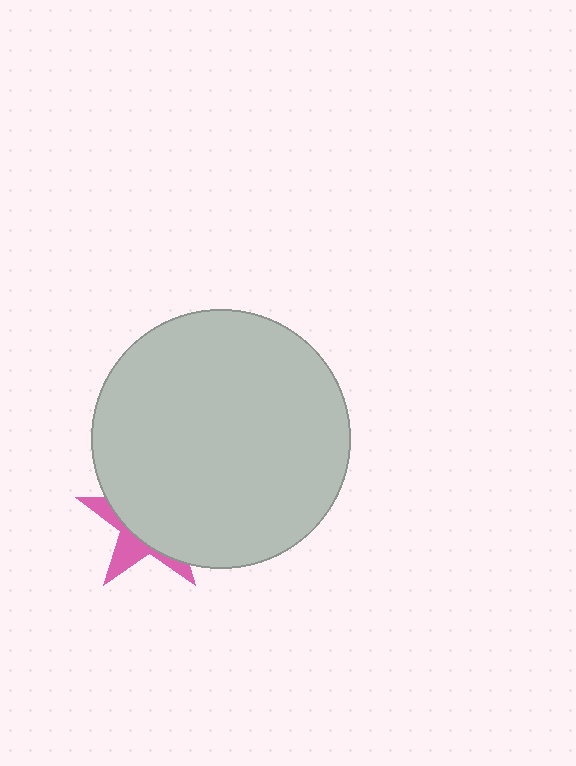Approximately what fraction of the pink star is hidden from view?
Roughly 69% of the pink star is hidden behind the light gray circle.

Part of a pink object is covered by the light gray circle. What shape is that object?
It is a star.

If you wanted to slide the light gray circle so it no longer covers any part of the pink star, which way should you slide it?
Slide it toward the upper-right — that is the most direct way to separate the two shapes.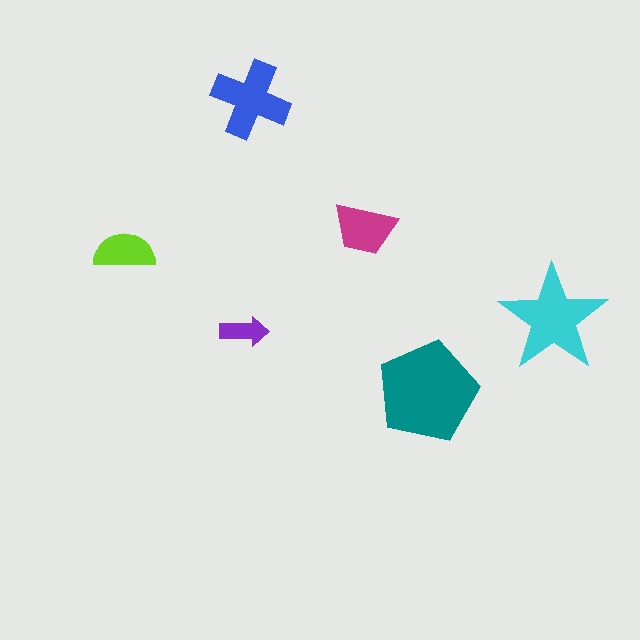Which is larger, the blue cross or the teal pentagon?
The teal pentagon.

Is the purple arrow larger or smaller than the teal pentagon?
Smaller.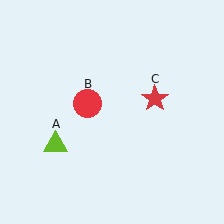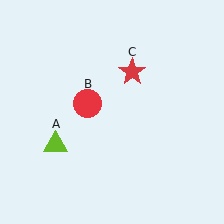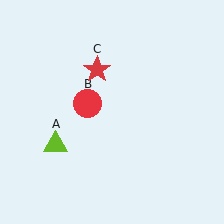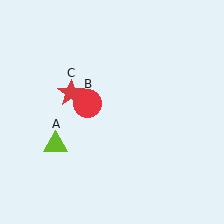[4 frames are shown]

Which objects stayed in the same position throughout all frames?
Lime triangle (object A) and red circle (object B) remained stationary.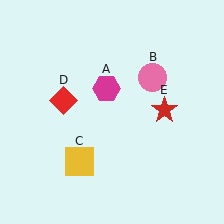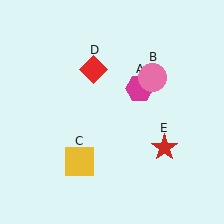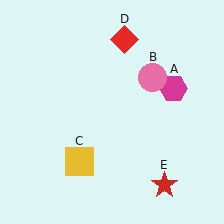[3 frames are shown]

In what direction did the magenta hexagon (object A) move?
The magenta hexagon (object A) moved right.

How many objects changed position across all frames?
3 objects changed position: magenta hexagon (object A), red diamond (object D), red star (object E).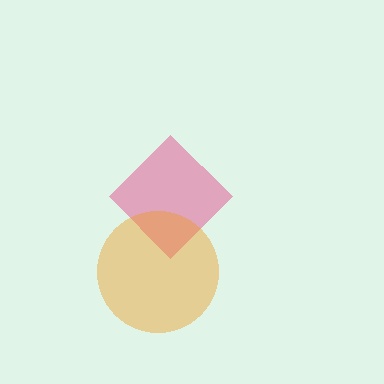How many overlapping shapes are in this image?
There are 2 overlapping shapes in the image.